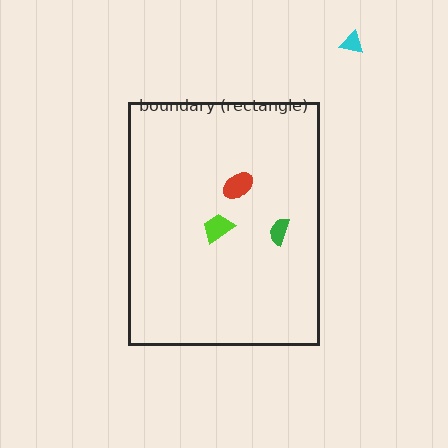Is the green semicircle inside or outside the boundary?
Inside.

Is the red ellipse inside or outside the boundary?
Inside.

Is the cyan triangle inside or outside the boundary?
Outside.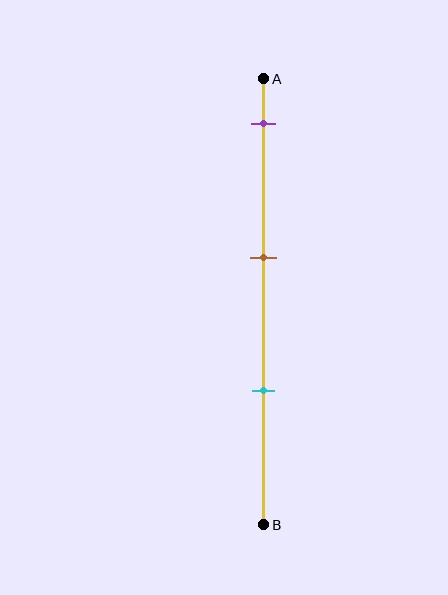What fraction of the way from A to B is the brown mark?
The brown mark is approximately 40% (0.4) of the way from A to B.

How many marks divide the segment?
There are 3 marks dividing the segment.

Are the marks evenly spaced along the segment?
Yes, the marks are approximately evenly spaced.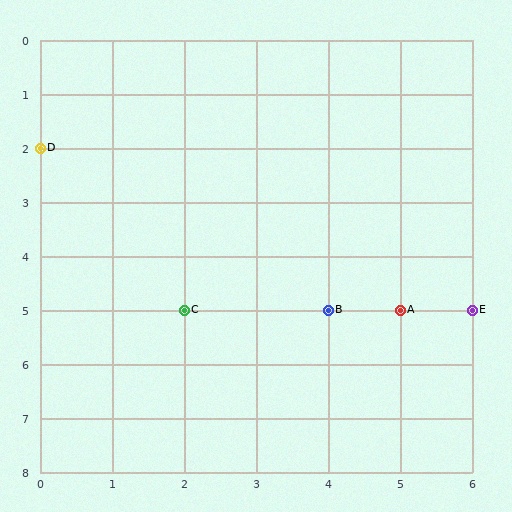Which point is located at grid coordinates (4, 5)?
Point B is at (4, 5).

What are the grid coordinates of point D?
Point D is at grid coordinates (0, 2).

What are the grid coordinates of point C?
Point C is at grid coordinates (2, 5).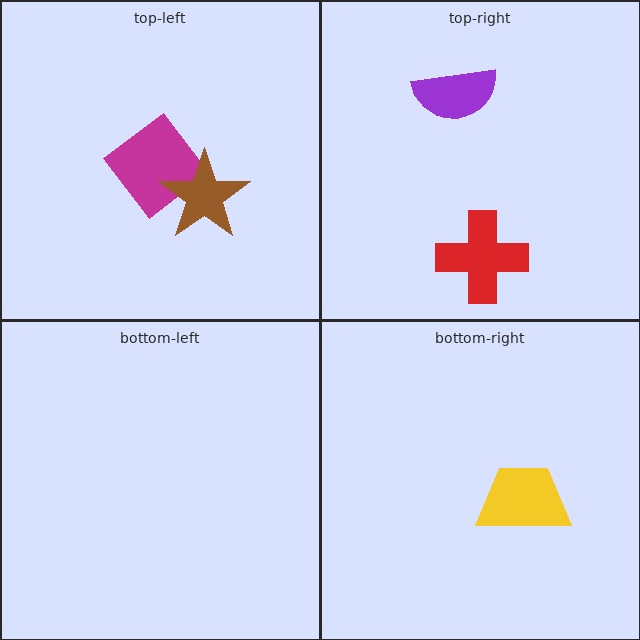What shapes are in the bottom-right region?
The yellow trapezoid.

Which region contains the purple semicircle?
The top-right region.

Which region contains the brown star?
The top-left region.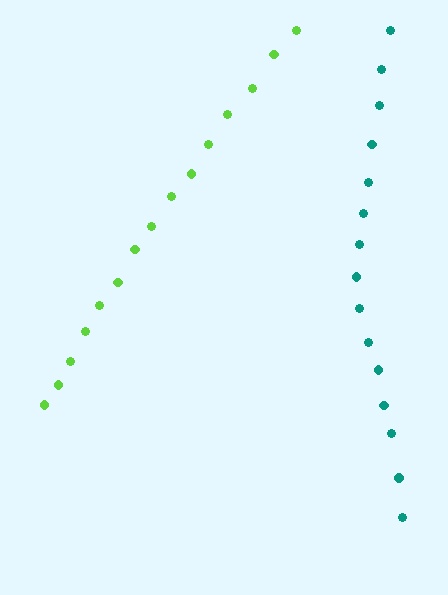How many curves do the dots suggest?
There are 2 distinct paths.